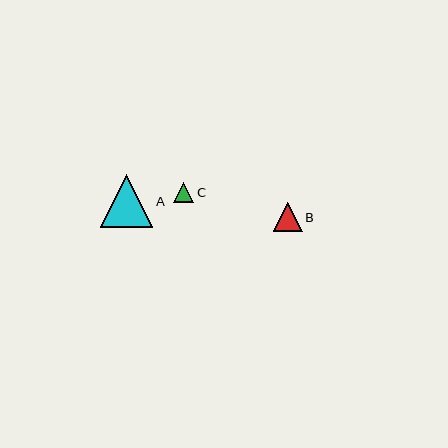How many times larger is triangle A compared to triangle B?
Triangle A is approximately 1.8 times the size of triangle B.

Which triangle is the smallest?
Triangle C is the smallest with a size of approximately 20 pixels.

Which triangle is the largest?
Triangle A is the largest with a size of approximately 52 pixels.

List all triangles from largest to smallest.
From largest to smallest: A, B, C.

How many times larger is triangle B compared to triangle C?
Triangle B is approximately 1.4 times the size of triangle C.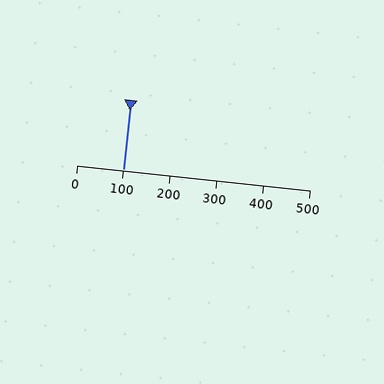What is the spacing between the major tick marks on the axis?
The major ticks are spaced 100 apart.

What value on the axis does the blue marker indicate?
The marker indicates approximately 100.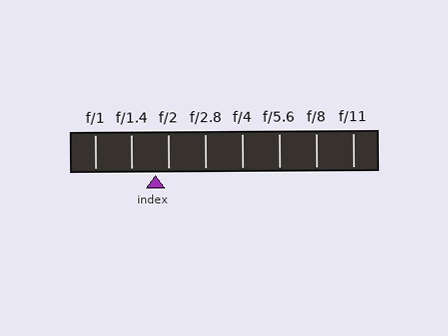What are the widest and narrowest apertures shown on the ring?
The widest aperture shown is f/1 and the narrowest is f/11.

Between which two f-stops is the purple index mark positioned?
The index mark is between f/1.4 and f/2.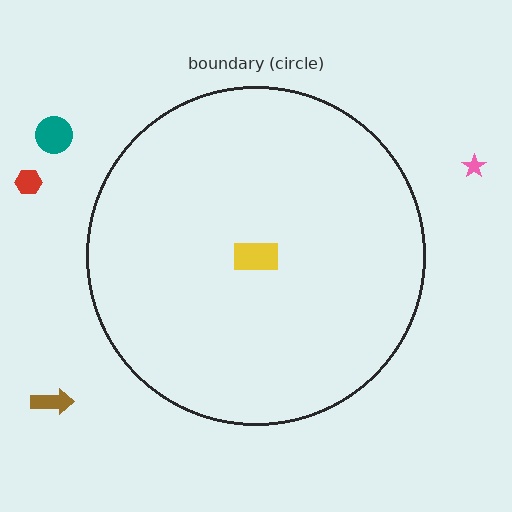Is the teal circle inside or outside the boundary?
Outside.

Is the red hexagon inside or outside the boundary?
Outside.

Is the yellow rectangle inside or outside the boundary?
Inside.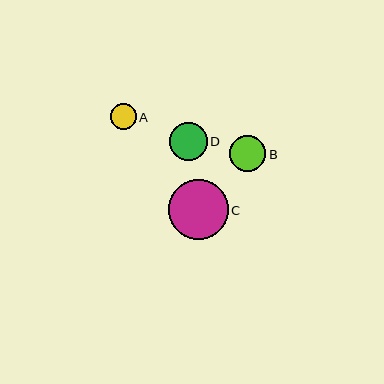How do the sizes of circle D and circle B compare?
Circle D and circle B are approximately the same size.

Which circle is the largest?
Circle C is the largest with a size of approximately 60 pixels.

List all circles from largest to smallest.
From largest to smallest: C, D, B, A.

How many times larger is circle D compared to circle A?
Circle D is approximately 1.4 times the size of circle A.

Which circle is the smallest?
Circle A is the smallest with a size of approximately 26 pixels.